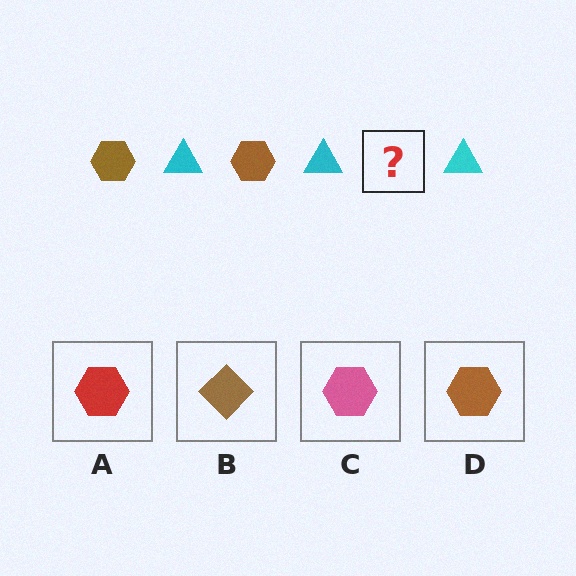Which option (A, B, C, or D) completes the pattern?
D.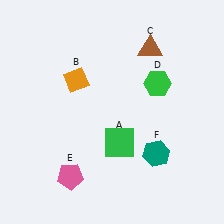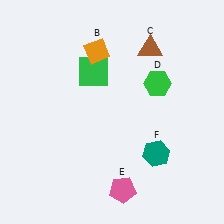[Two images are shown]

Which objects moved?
The objects that moved are: the green square (A), the orange diamond (B), the pink pentagon (E).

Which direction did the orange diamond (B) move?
The orange diamond (B) moved up.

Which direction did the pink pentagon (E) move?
The pink pentagon (E) moved right.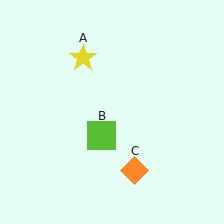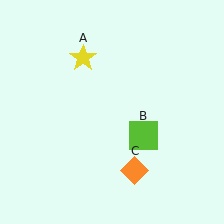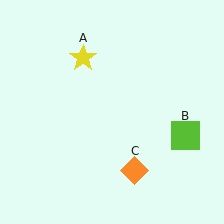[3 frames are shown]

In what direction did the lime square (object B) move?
The lime square (object B) moved right.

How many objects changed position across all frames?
1 object changed position: lime square (object B).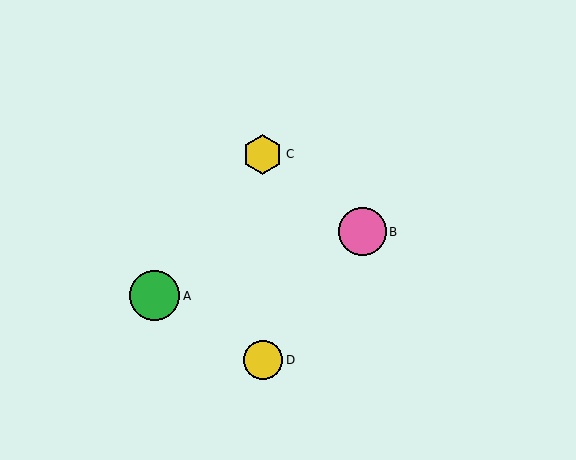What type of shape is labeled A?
Shape A is a green circle.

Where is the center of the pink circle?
The center of the pink circle is at (363, 232).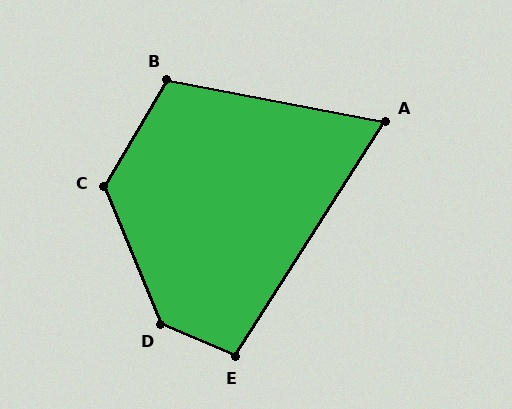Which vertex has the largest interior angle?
D, at approximately 136 degrees.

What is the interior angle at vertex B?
Approximately 110 degrees (obtuse).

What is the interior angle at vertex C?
Approximately 127 degrees (obtuse).